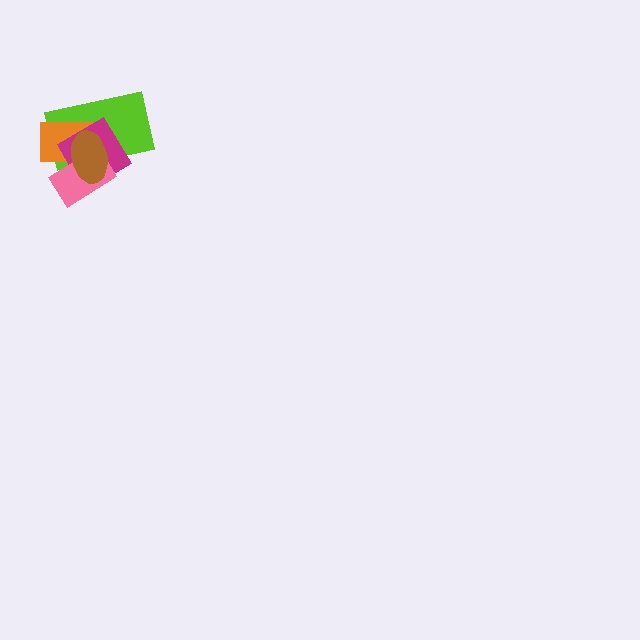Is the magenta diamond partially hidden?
Yes, it is partially covered by another shape.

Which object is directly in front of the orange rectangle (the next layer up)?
The magenta diamond is directly in front of the orange rectangle.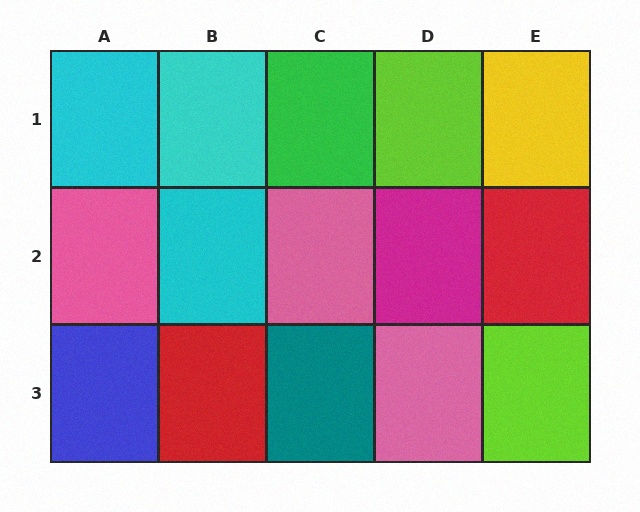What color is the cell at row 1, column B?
Cyan.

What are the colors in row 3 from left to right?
Blue, red, teal, pink, lime.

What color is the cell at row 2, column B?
Cyan.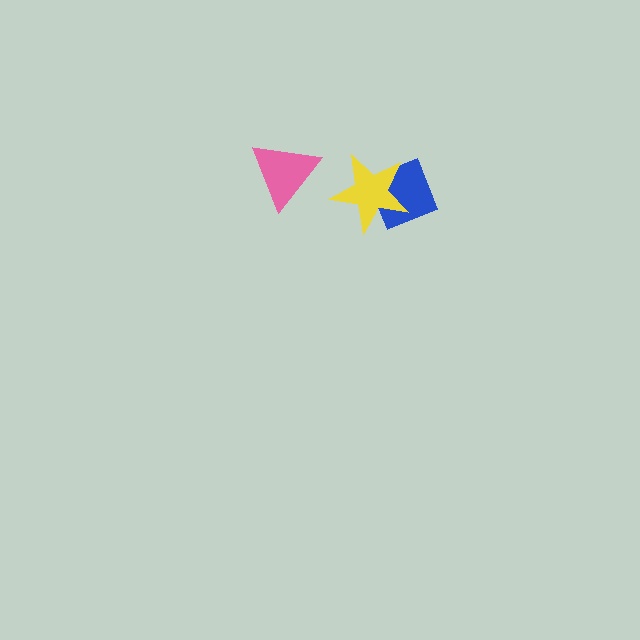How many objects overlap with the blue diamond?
1 object overlaps with the blue diamond.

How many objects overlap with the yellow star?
1 object overlaps with the yellow star.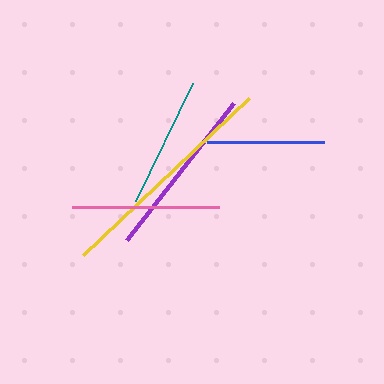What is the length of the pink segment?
The pink segment is approximately 147 pixels long.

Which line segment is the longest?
The yellow line is the longest at approximately 229 pixels.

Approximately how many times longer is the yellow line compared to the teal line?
The yellow line is approximately 1.7 times the length of the teal line.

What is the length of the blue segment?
The blue segment is approximately 117 pixels long.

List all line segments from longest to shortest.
From longest to shortest: yellow, purple, pink, teal, blue.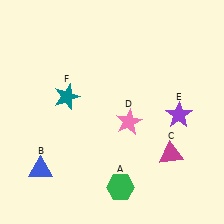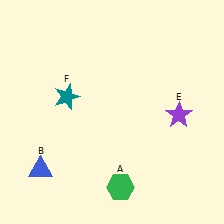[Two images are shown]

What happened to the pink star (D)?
The pink star (D) was removed in Image 2. It was in the bottom-right area of Image 1.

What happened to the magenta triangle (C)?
The magenta triangle (C) was removed in Image 2. It was in the bottom-right area of Image 1.